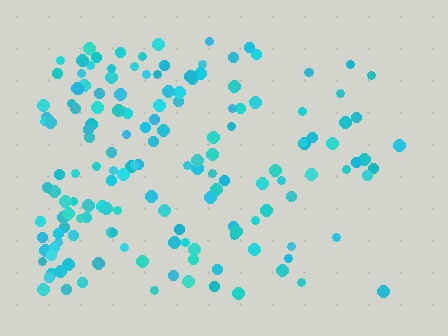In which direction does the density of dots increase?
From right to left, with the left side densest.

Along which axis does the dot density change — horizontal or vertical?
Horizontal.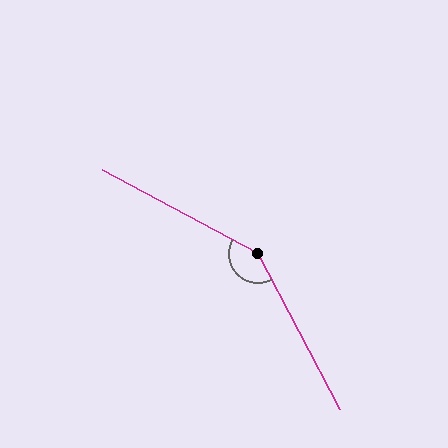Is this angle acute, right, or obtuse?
It is obtuse.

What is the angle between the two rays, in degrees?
Approximately 146 degrees.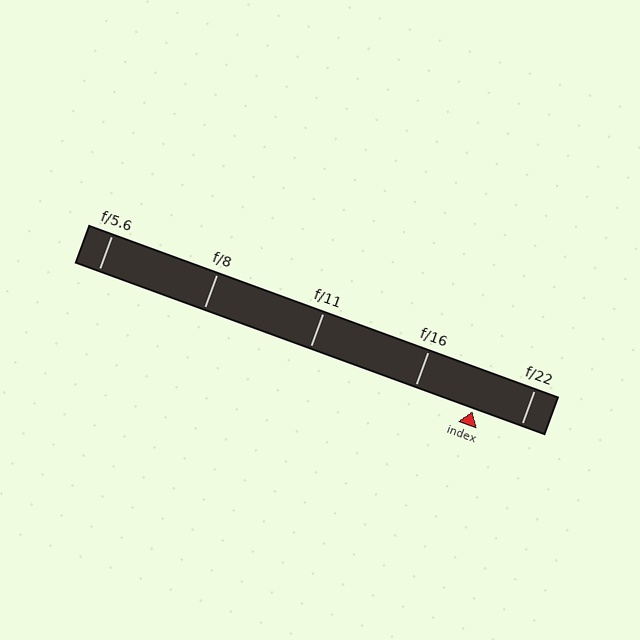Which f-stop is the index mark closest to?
The index mark is closest to f/22.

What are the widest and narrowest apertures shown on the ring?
The widest aperture shown is f/5.6 and the narrowest is f/22.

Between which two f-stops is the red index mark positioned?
The index mark is between f/16 and f/22.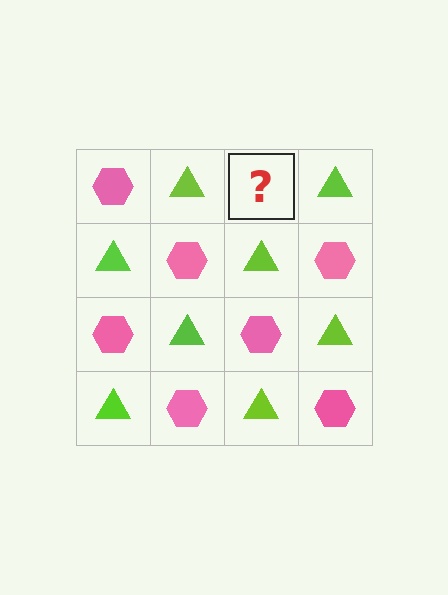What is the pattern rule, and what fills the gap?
The rule is that it alternates pink hexagon and lime triangle in a checkerboard pattern. The gap should be filled with a pink hexagon.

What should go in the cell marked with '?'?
The missing cell should contain a pink hexagon.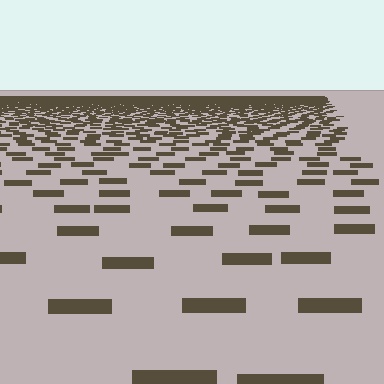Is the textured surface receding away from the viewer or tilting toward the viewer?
The surface is receding away from the viewer. Texture elements get smaller and denser toward the top.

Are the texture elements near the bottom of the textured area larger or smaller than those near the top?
Larger. Near the bottom, elements are closer to the viewer and appear at a bigger on-screen size.